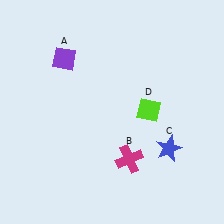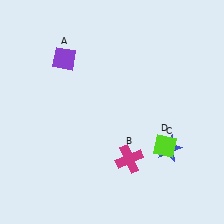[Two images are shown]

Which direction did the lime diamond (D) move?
The lime diamond (D) moved down.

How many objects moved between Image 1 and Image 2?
1 object moved between the two images.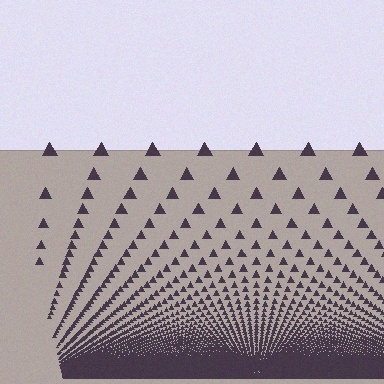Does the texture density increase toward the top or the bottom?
Density increases toward the bottom.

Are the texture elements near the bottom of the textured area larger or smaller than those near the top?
Smaller. The gradient is inverted — elements near the bottom are smaller and denser.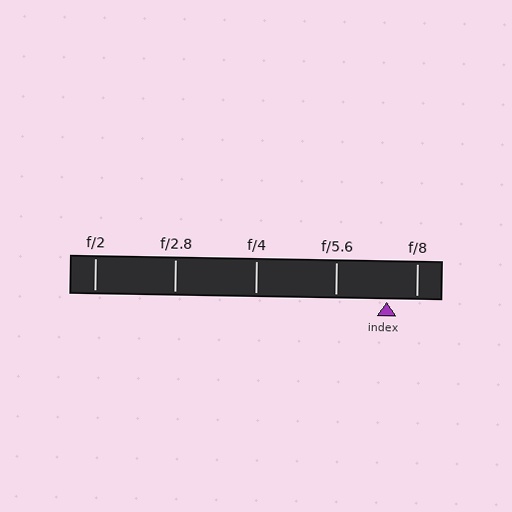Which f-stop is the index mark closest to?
The index mark is closest to f/8.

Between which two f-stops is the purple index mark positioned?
The index mark is between f/5.6 and f/8.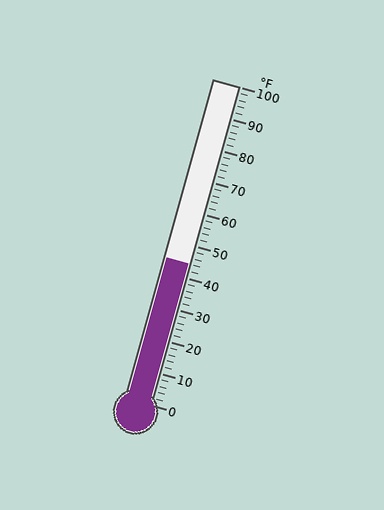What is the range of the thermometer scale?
The thermometer scale ranges from 0°F to 100°F.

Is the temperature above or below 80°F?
The temperature is below 80°F.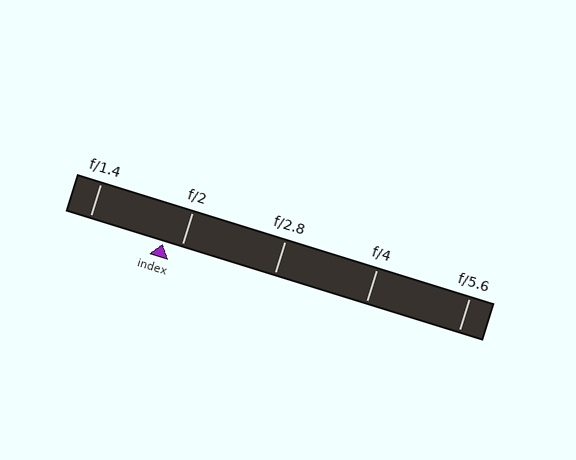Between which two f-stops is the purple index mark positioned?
The index mark is between f/1.4 and f/2.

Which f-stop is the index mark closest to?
The index mark is closest to f/2.